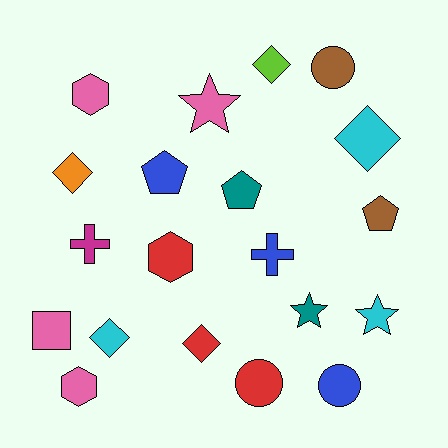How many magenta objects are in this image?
There is 1 magenta object.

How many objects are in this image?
There are 20 objects.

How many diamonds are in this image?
There are 5 diamonds.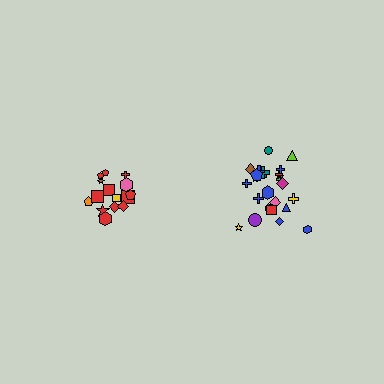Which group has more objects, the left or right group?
The right group.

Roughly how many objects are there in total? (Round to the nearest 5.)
Roughly 40 objects in total.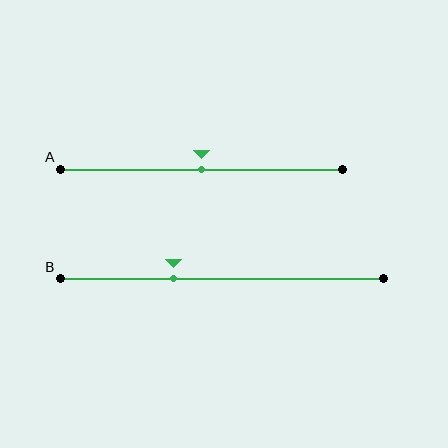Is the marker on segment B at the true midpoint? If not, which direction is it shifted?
No, the marker on segment B is shifted to the left by about 15% of the segment length.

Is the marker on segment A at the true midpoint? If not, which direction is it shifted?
Yes, the marker on segment A is at the true midpoint.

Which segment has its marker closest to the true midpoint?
Segment A has its marker closest to the true midpoint.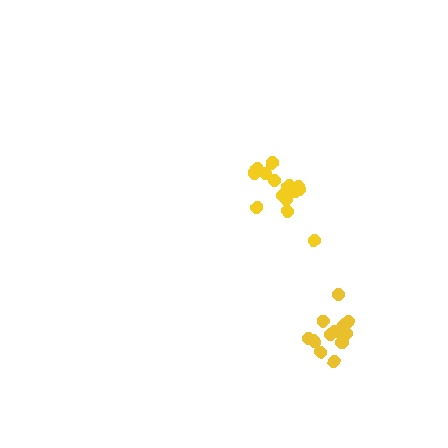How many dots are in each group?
Group 1: 13 dots, Group 2: 15 dots (28 total).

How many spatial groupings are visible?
There are 2 spatial groupings.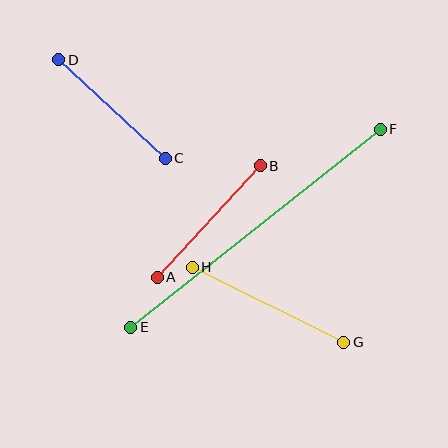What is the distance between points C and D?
The distance is approximately 145 pixels.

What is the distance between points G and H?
The distance is approximately 169 pixels.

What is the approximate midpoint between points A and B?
The midpoint is at approximately (209, 222) pixels.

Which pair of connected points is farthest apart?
Points E and F are farthest apart.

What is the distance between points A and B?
The distance is approximately 152 pixels.